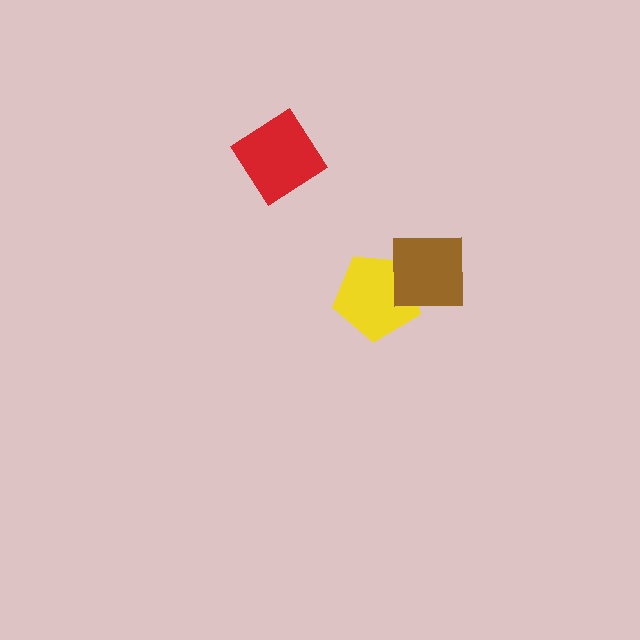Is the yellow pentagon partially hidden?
Yes, it is partially covered by another shape.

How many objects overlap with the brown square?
1 object overlaps with the brown square.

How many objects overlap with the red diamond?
0 objects overlap with the red diamond.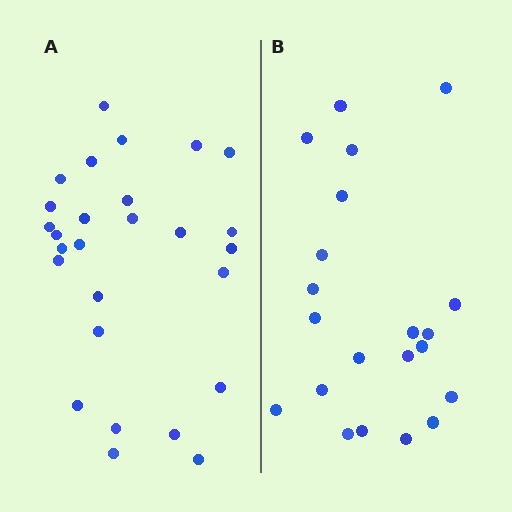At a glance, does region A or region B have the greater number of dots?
Region A (the left region) has more dots.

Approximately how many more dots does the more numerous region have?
Region A has about 6 more dots than region B.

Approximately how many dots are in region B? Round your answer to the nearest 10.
About 20 dots. (The exact count is 21, which rounds to 20.)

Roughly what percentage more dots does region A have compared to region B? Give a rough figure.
About 30% more.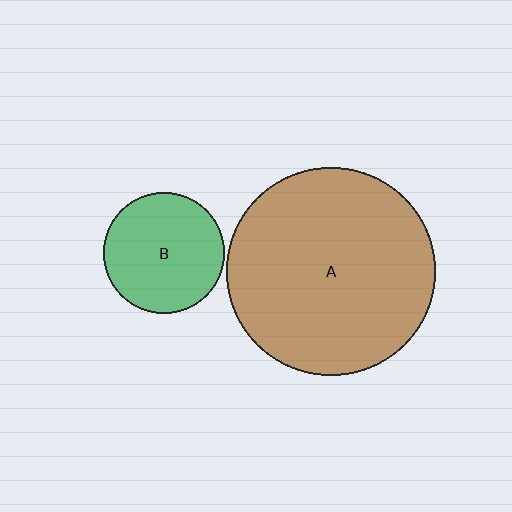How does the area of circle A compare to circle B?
Approximately 3.0 times.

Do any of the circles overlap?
No, none of the circles overlap.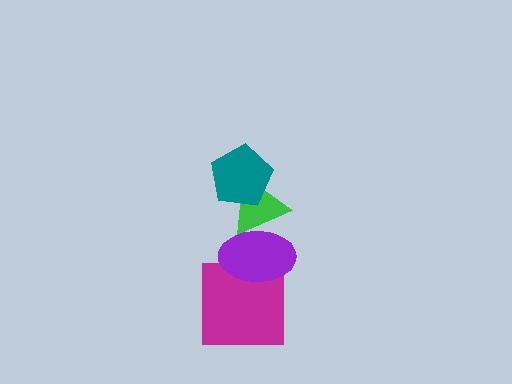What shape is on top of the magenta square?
The purple ellipse is on top of the magenta square.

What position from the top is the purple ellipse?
The purple ellipse is 3rd from the top.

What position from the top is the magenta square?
The magenta square is 4th from the top.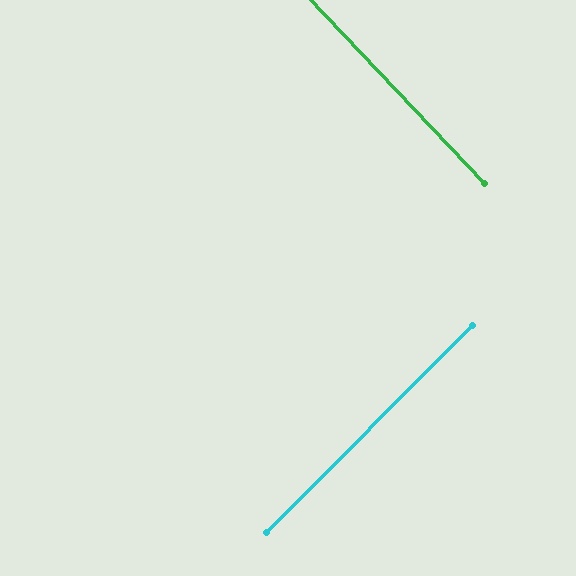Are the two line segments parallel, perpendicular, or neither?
Perpendicular — they meet at approximately 88°.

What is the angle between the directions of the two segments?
Approximately 88 degrees.